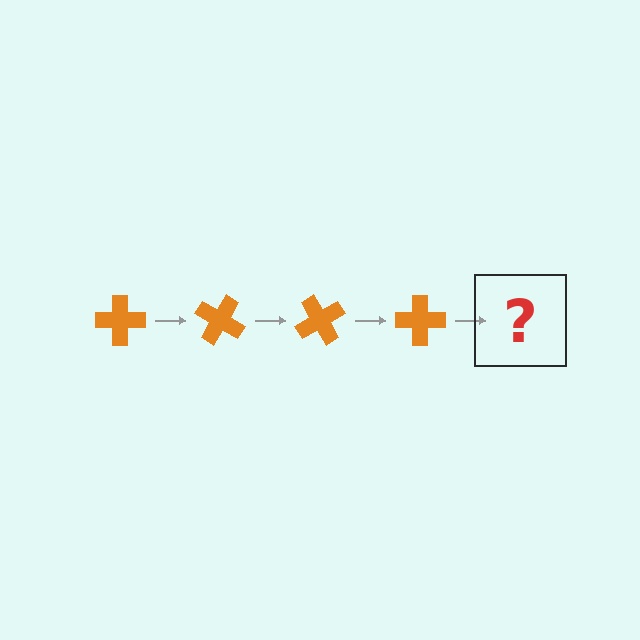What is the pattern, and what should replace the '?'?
The pattern is that the cross rotates 30 degrees each step. The '?' should be an orange cross rotated 120 degrees.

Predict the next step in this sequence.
The next step is an orange cross rotated 120 degrees.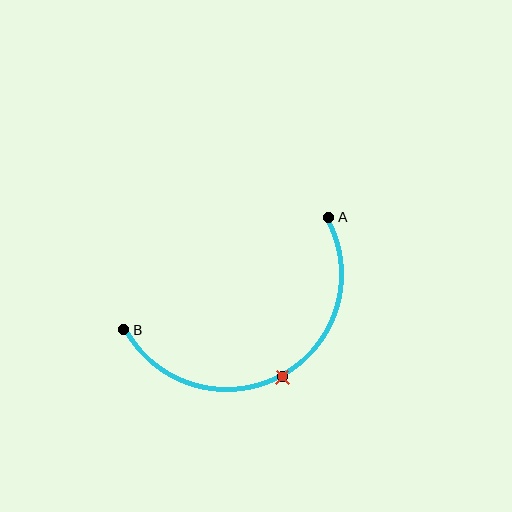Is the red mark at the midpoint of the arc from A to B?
Yes. The red mark lies on the arc at equal arc-length from both A and B — it is the arc midpoint.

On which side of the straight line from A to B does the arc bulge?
The arc bulges below the straight line connecting A and B.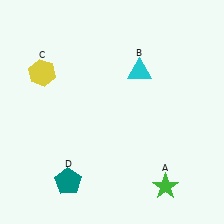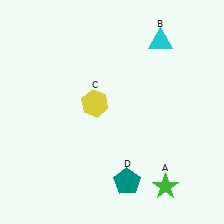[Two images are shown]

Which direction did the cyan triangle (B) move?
The cyan triangle (B) moved up.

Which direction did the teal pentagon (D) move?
The teal pentagon (D) moved right.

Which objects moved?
The objects that moved are: the cyan triangle (B), the yellow hexagon (C), the teal pentagon (D).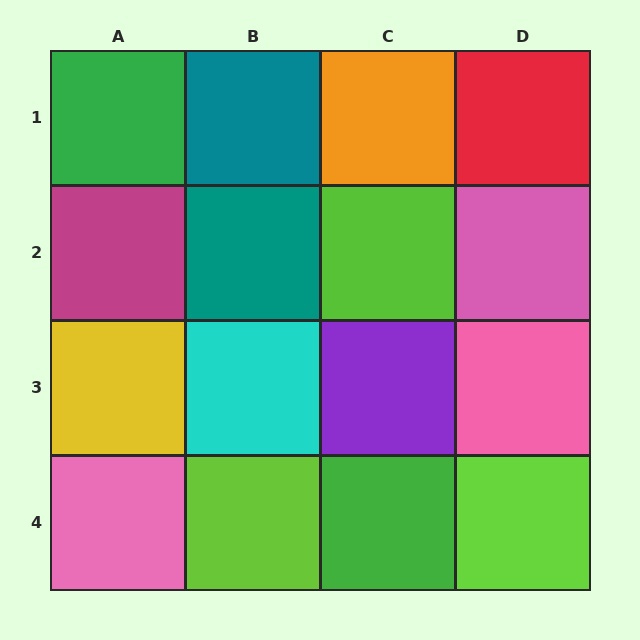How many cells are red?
1 cell is red.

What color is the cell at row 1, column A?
Green.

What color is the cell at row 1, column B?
Teal.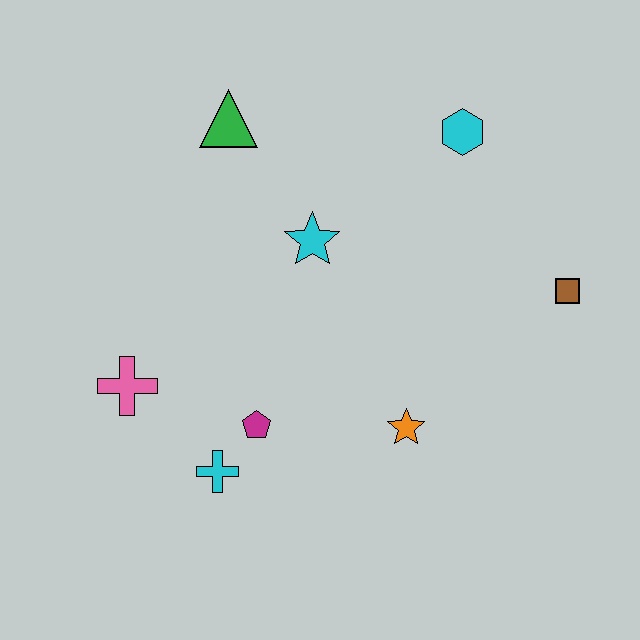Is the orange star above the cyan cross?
Yes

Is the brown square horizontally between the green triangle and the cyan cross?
No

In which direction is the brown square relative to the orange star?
The brown square is to the right of the orange star.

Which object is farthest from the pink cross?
The brown square is farthest from the pink cross.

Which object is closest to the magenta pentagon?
The cyan cross is closest to the magenta pentagon.